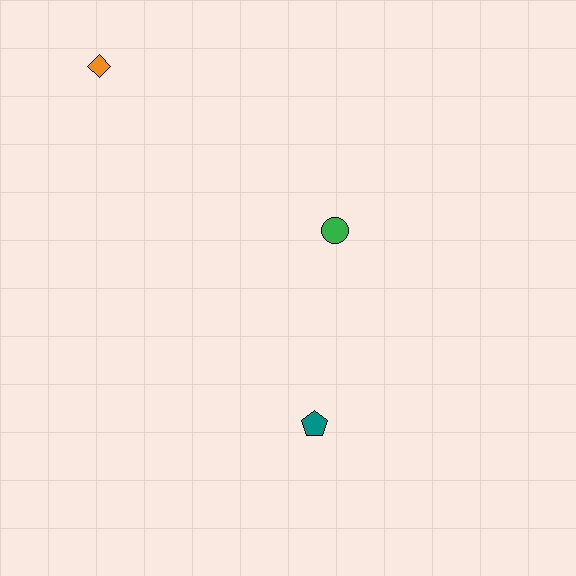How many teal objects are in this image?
There is 1 teal object.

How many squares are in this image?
There are no squares.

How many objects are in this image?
There are 3 objects.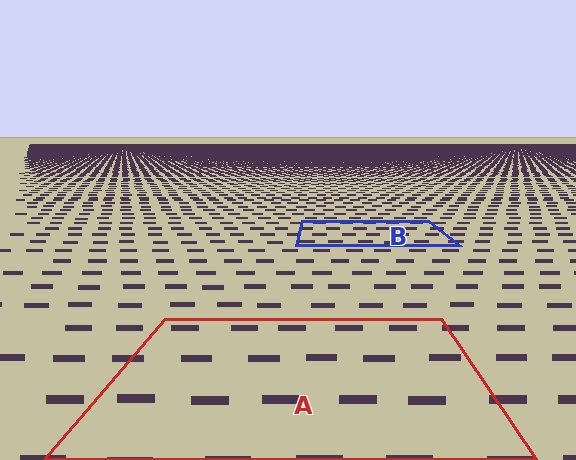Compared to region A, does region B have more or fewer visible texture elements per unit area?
Region B has more texture elements per unit area — they are packed more densely because it is farther away.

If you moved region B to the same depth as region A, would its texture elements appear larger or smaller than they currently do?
They would appear larger. At a closer depth, the same texture elements are projected at a bigger on-screen size.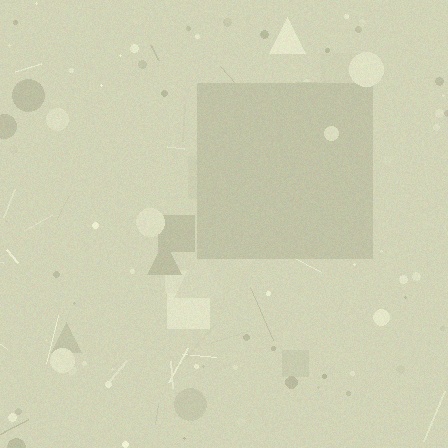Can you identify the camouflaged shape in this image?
The camouflaged shape is a square.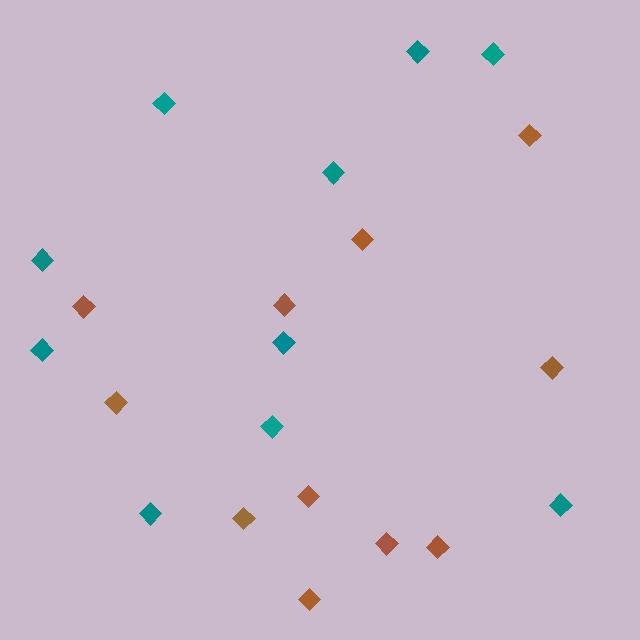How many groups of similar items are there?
There are 2 groups: one group of brown diamonds (11) and one group of teal diamonds (10).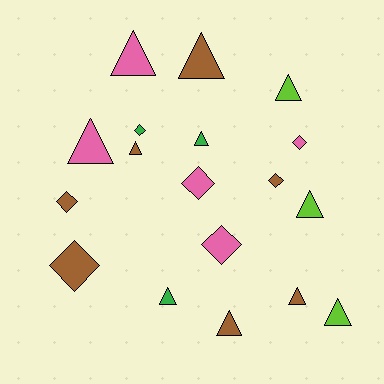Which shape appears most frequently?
Triangle, with 11 objects.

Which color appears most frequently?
Brown, with 7 objects.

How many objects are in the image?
There are 18 objects.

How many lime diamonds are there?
There are no lime diamonds.